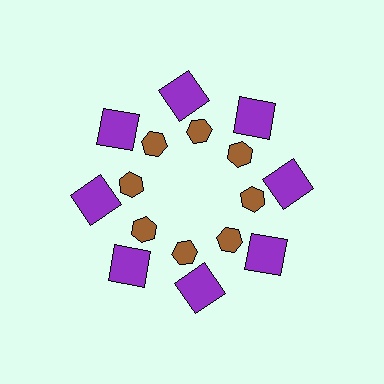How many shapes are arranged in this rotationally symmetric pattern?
There are 16 shapes, arranged in 8 groups of 2.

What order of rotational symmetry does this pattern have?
This pattern has 8-fold rotational symmetry.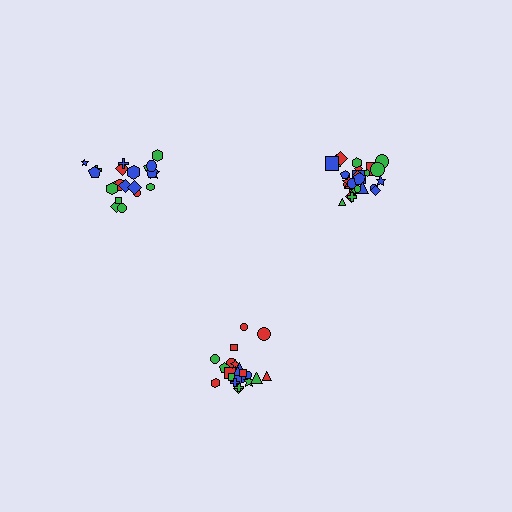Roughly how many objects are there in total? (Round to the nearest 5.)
Roughly 70 objects in total.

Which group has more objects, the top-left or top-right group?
The top-right group.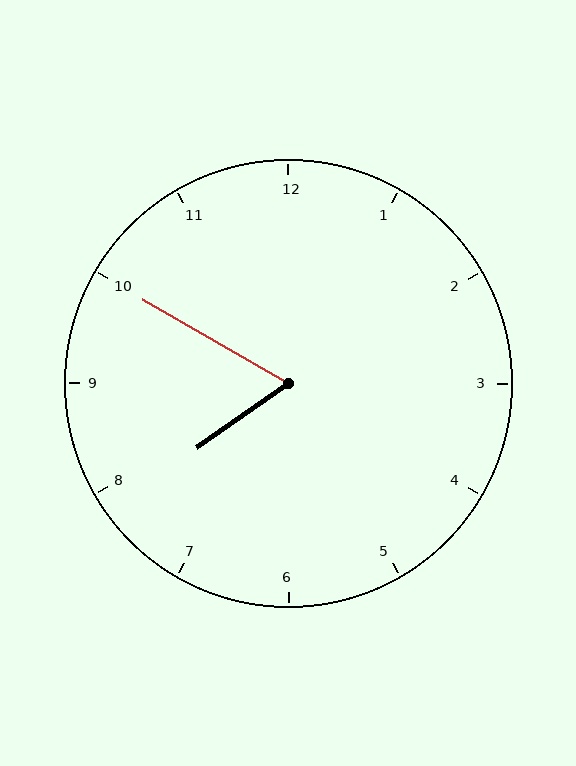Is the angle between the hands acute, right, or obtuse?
It is acute.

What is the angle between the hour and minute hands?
Approximately 65 degrees.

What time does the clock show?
7:50.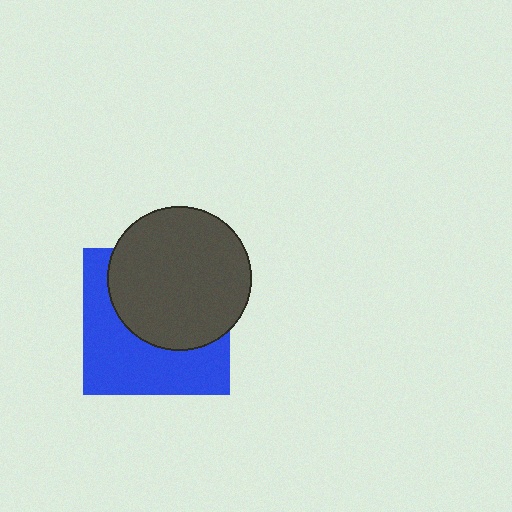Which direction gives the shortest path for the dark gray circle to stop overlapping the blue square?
Moving up gives the shortest separation.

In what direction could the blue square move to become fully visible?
The blue square could move down. That would shift it out from behind the dark gray circle entirely.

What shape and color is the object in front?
The object in front is a dark gray circle.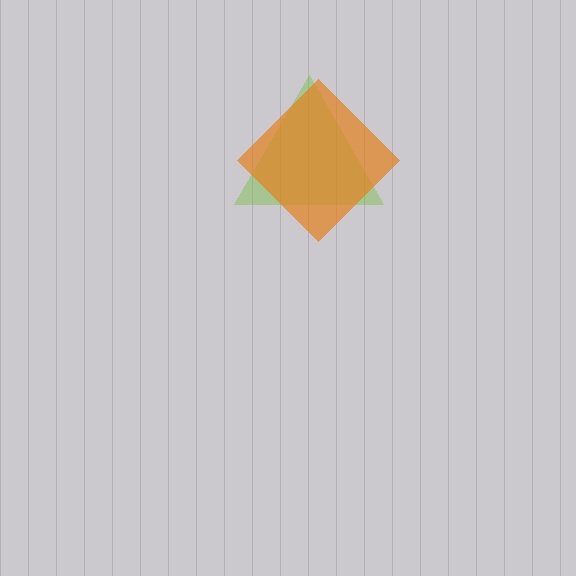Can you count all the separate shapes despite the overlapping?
Yes, there are 2 separate shapes.